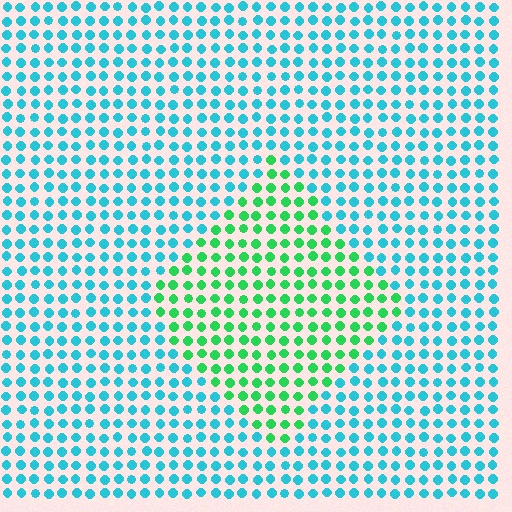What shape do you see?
I see a diamond.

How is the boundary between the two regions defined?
The boundary is defined purely by a slight shift in hue (about 49 degrees). Spacing, size, and orientation are identical on both sides.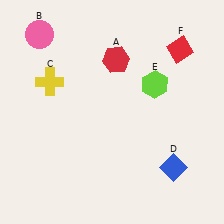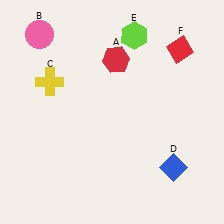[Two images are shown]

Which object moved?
The lime hexagon (E) moved up.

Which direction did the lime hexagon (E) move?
The lime hexagon (E) moved up.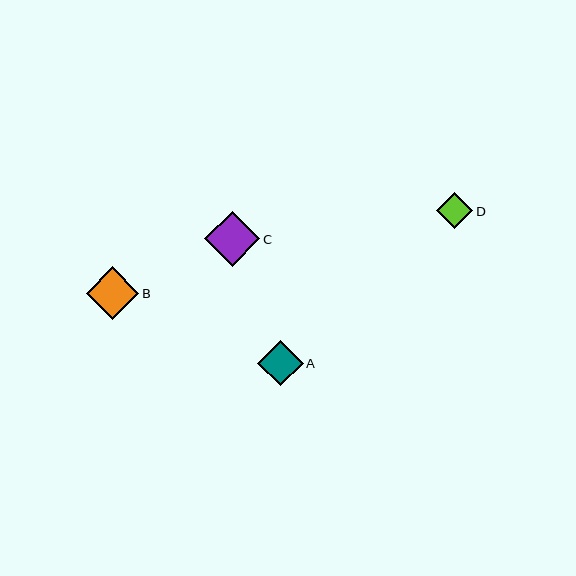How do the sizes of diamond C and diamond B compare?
Diamond C and diamond B are approximately the same size.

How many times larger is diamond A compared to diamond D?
Diamond A is approximately 1.3 times the size of diamond D.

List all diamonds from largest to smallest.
From largest to smallest: C, B, A, D.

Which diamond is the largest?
Diamond C is the largest with a size of approximately 55 pixels.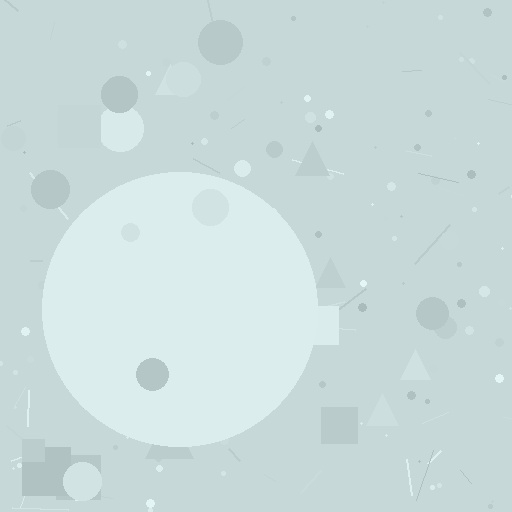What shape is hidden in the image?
A circle is hidden in the image.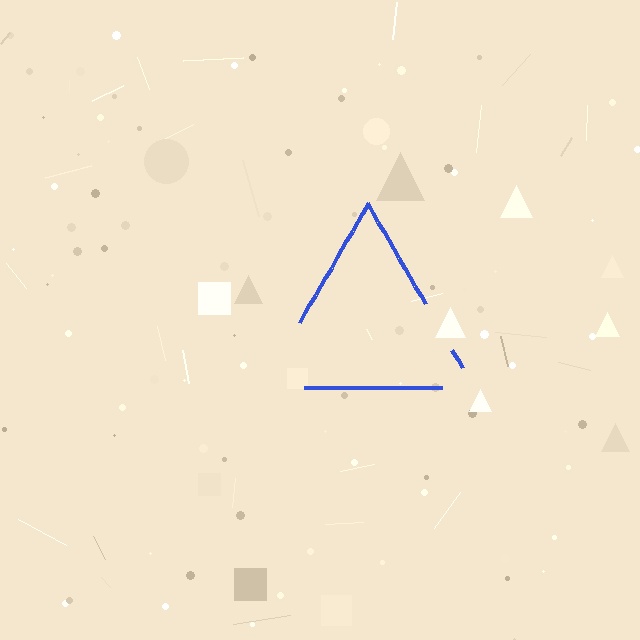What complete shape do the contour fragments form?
The contour fragments form a triangle.